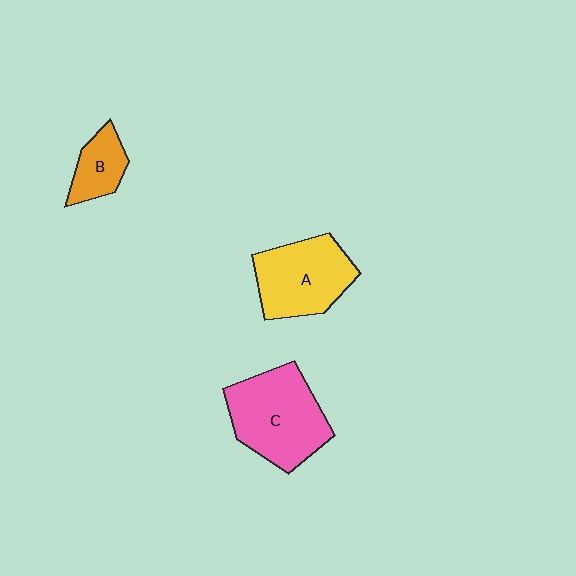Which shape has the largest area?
Shape C (pink).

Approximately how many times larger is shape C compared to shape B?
Approximately 2.4 times.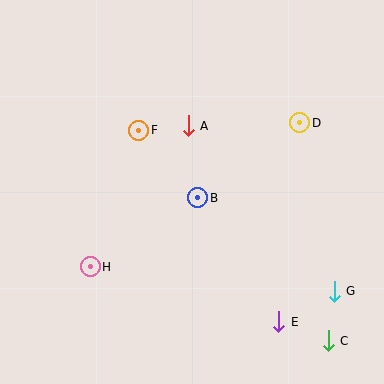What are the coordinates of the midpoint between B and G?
The midpoint between B and G is at (266, 245).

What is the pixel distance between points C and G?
The distance between C and G is 50 pixels.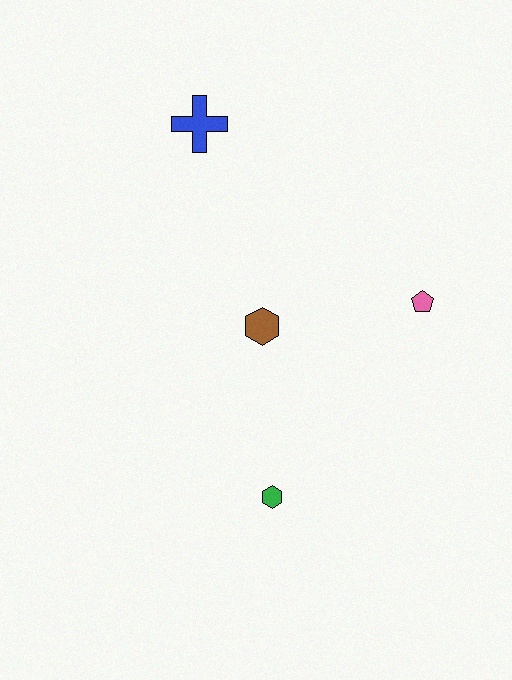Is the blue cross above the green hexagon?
Yes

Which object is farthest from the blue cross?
The green hexagon is farthest from the blue cross.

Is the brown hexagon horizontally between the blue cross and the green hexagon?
Yes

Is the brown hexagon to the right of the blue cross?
Yes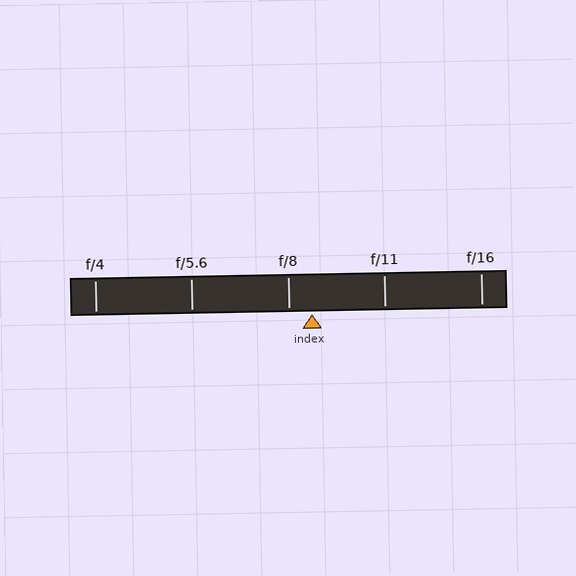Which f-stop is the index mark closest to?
The index mark is closest to f/8.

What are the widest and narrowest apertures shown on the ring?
The widest aperture shown is f/4 and the narrowest is f/16.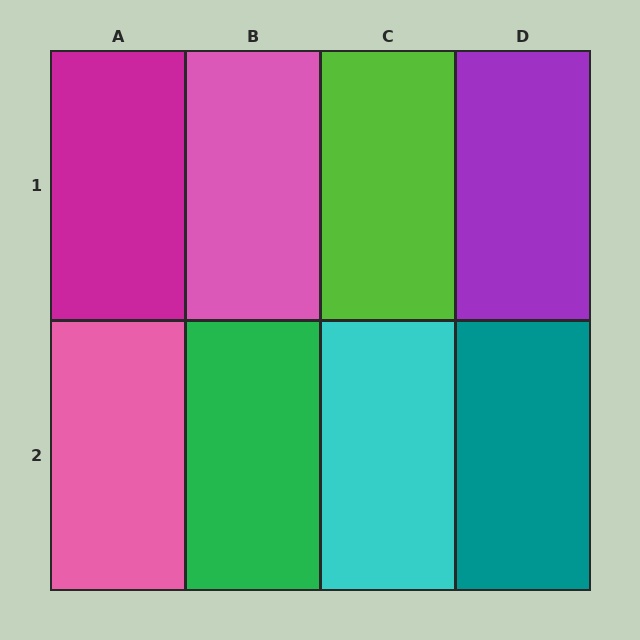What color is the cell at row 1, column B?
Pink.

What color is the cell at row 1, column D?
Purple.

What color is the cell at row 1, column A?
Magenta.